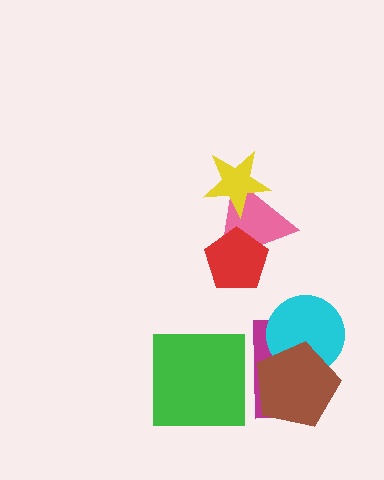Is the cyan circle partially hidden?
Yes, it is partially covered by another shape.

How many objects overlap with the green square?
0 objects overlap with the green square.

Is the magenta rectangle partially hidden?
Yes, it is partially covered by another shape.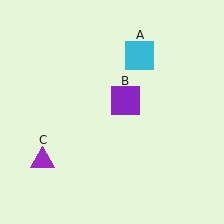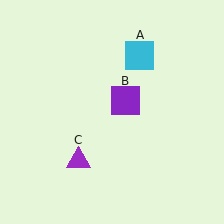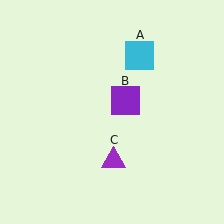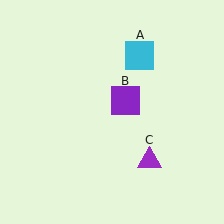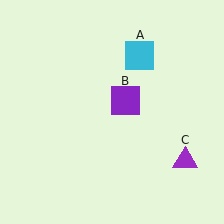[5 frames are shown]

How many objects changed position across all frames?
1 object changed position: purple triangle (object C).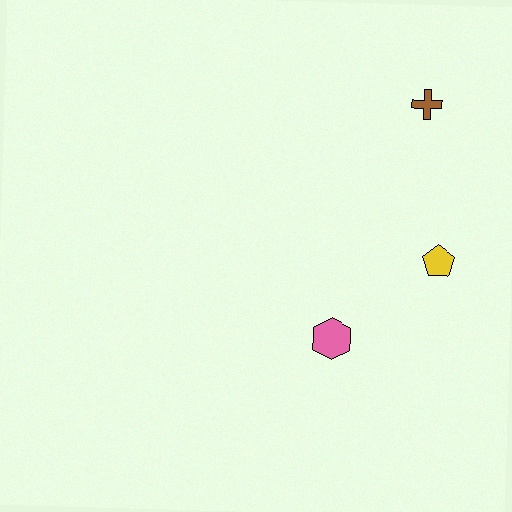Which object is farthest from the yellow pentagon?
The brown cross is farthest from the yellow pentagon.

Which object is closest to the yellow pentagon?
The pink hexagon is closest to the yellow pentagon.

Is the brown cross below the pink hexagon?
No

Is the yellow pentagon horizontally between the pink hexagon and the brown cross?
No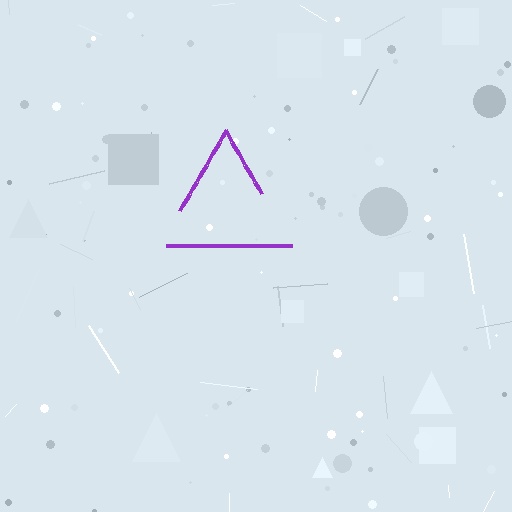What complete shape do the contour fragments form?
The contour fragments form a triangle.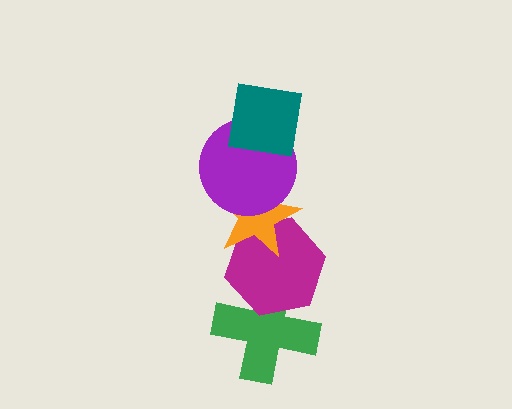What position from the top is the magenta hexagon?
The magenta hexagon is 4th from the top.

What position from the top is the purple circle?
The purple circle is 2nd from the top.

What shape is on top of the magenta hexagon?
The orange star is on top of the magenta hexagon.